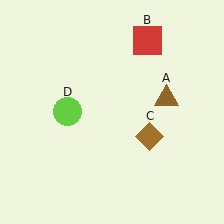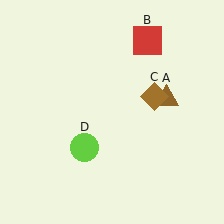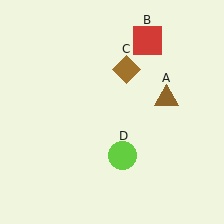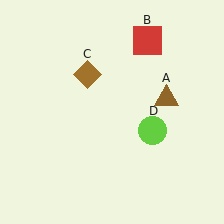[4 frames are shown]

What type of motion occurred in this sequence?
The brown diamond (object C), lime circle (object D) rotated counterclockwise around the center of the scene.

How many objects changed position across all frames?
2 objects changed position: brown diamond (object C), lime circle (object D).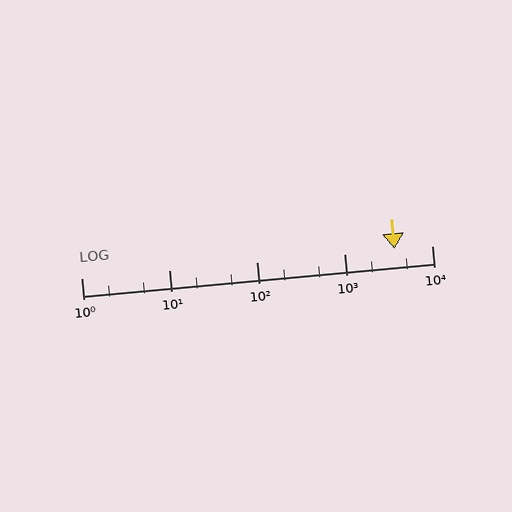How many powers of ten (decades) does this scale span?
The scale spans 4 decades, from 1 to 10000.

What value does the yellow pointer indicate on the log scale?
The pointer indicates approximately 3700.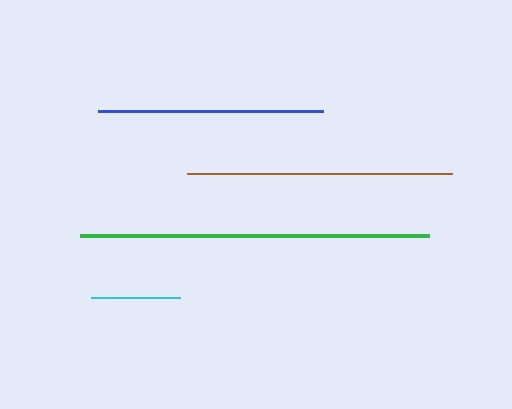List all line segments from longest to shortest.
From longest to shortest: green, brown, blue, cyan.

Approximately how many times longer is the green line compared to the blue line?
The green line is approximately 1.5 times the length of the blue line.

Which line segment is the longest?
The green line is the longest at approximately 349 pixels.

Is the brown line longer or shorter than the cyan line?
The brown line is longer than the cyan line.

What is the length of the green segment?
The green segment is approximately 349 pixels long.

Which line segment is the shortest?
The cyan line is the shortest at approximately 90 pixels.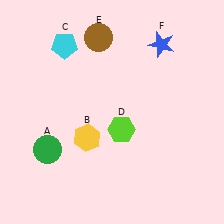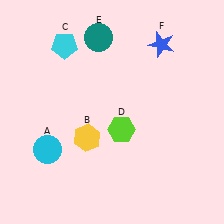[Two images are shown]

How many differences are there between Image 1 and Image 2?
There are 2 differences between the two images.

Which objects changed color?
A changed from green to cyan. E changed from brown to teal.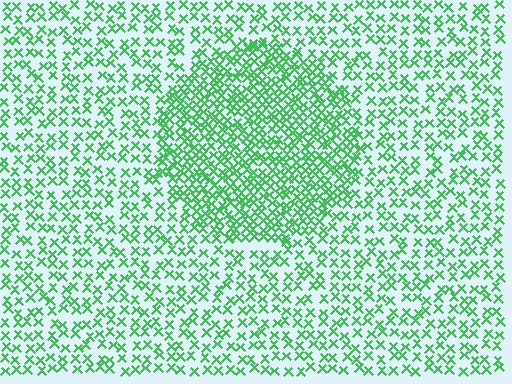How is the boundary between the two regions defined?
The boundary is defined by a change in element density (approximately 2.0x ratio). All elements are the same color, size, and shape.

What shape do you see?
I see a circle.